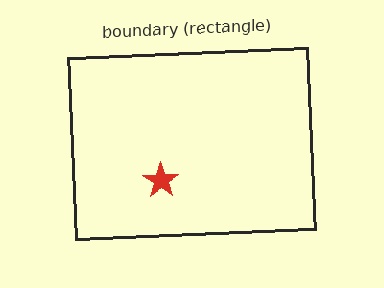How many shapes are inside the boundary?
1 inside, 0 outside.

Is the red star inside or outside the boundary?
Inside.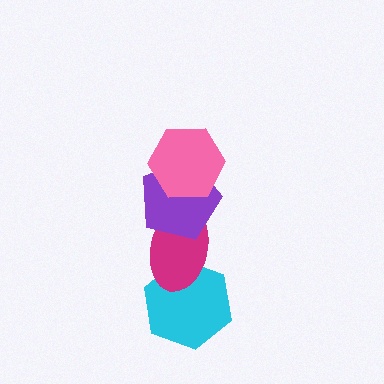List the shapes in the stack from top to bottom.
From top to bottom: the pink hexagon, the purple pentagon, the magenta ellipse, the cyan hexagon.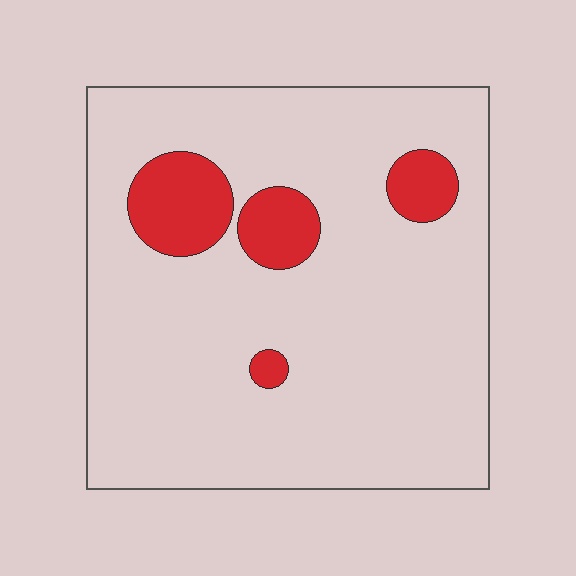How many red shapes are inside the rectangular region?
4.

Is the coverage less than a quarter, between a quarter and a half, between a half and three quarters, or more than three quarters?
Less than a quarter.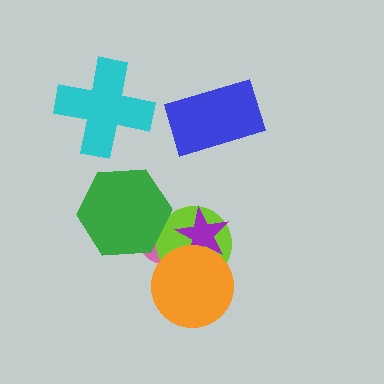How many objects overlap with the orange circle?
3 objects overlap with the orange circle.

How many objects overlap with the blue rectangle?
0 objects overlap with the blue rectangle.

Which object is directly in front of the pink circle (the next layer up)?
The lime circle is directly in front of the pink circle.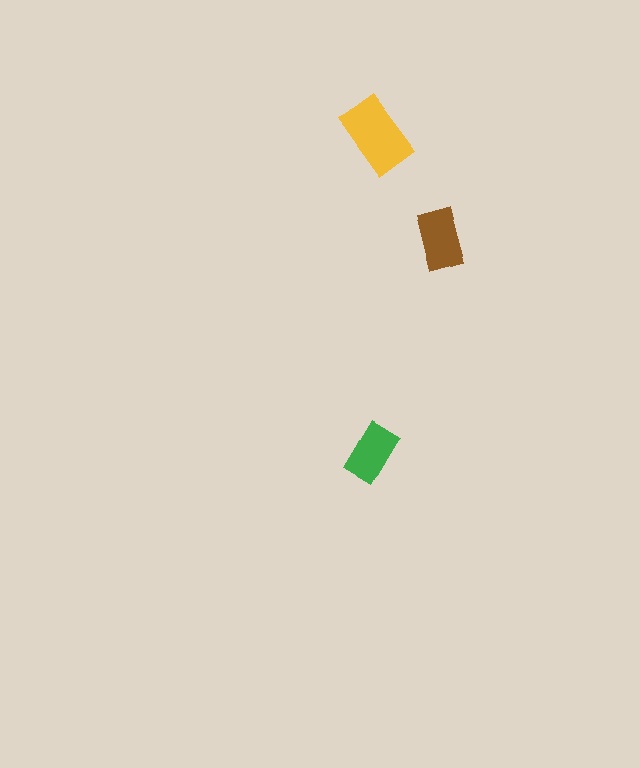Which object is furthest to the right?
The brown rectangle is rightmost.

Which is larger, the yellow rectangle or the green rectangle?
The yellow one.